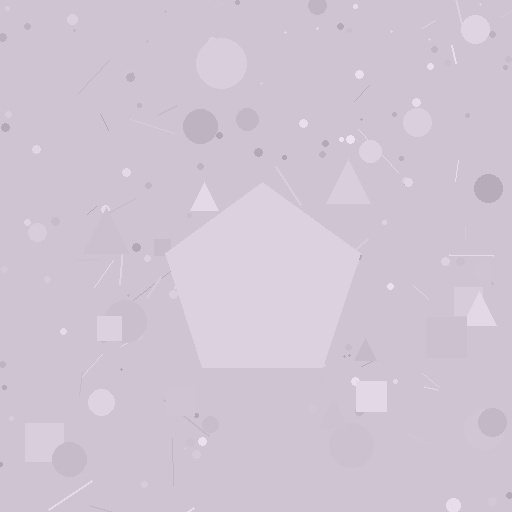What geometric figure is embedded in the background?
A pentagon is embedded in the background.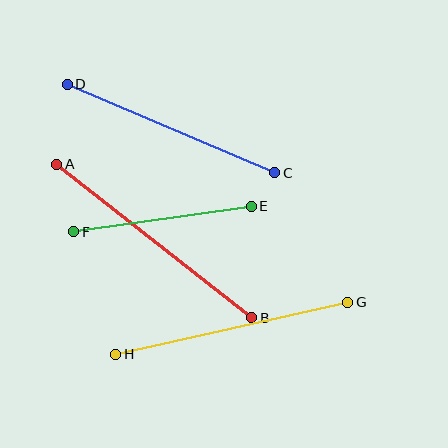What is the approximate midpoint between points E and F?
The midpoint is at approximately (162, 219) pixels.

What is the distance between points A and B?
The distance is approximately 248 pixels.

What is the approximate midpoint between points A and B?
The midpoint is at approximately (154, 241) pixels.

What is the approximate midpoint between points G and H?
The midpoint is at approximately (232, 328) pixels.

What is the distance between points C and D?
The distance is approximately 226 pixels.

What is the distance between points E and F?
The distance is approximately 180 pixels.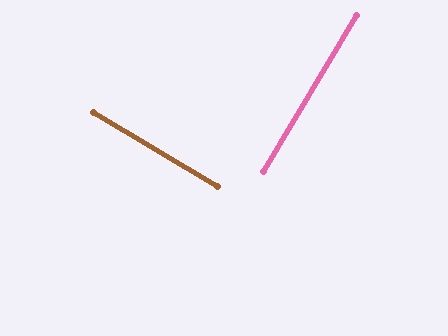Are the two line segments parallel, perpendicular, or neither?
Perpendicular — they meet at approximately 90°.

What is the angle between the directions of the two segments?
Approximately 90 degrees.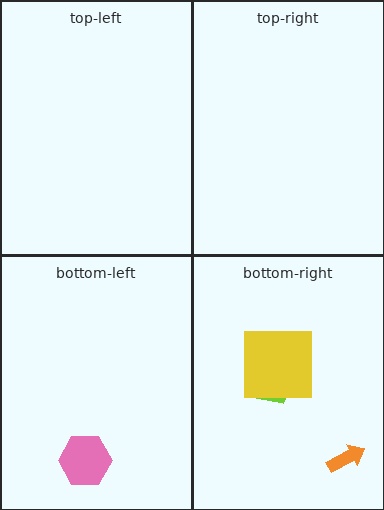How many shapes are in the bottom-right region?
3.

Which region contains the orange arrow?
The bottom-right region.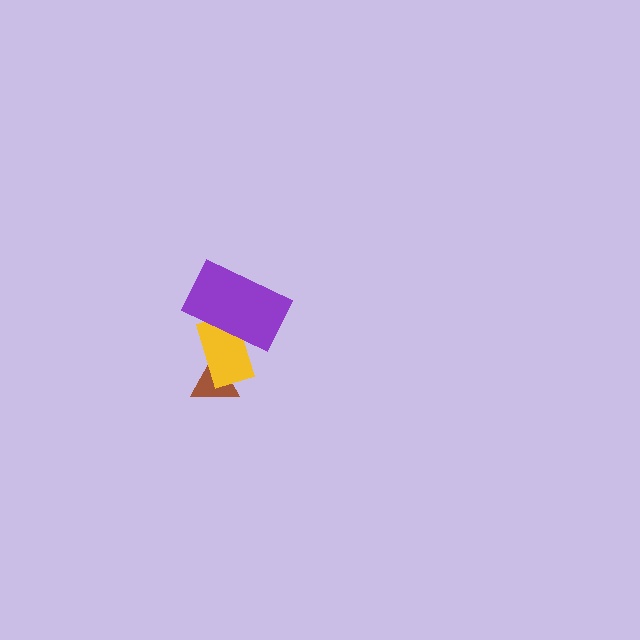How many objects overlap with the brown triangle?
1 object overlaps with the brown triangle.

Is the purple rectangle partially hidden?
No, no other shape covers it.